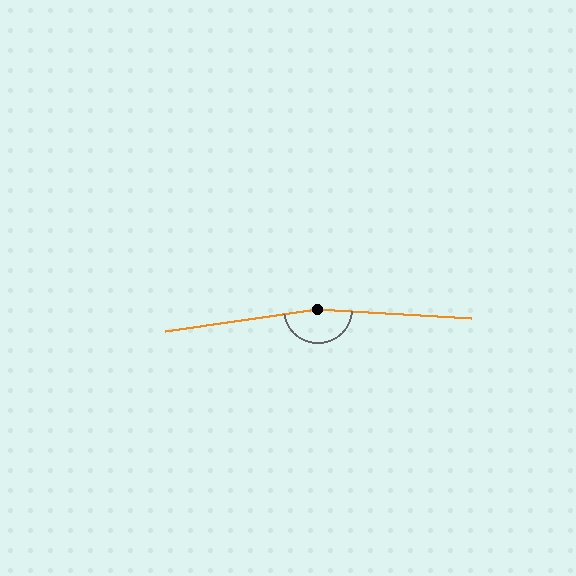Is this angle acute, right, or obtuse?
It is obtuse.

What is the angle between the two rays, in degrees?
Approximately 169 degrees.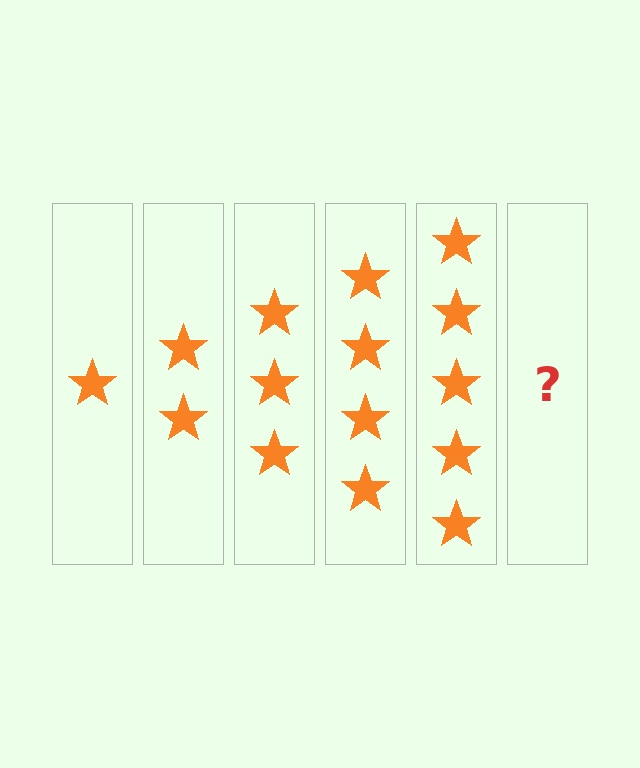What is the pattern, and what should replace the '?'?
The pattern is that each step adds one more star. The '?' should be 6 stars.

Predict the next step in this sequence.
The next step is 6 stars.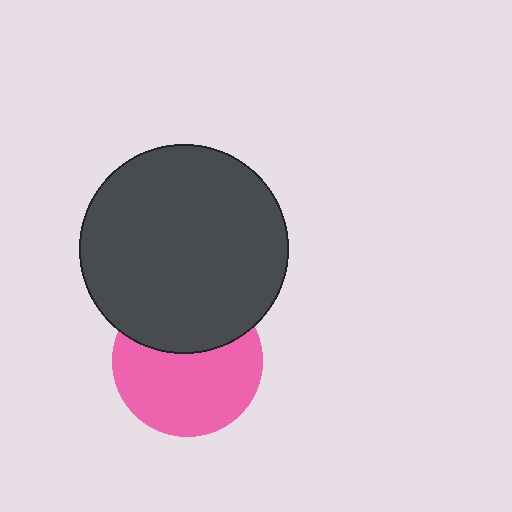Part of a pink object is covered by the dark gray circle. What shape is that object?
It is a circle.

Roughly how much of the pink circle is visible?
About half of it is visible (roughly 63%).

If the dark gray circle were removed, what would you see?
You would see the complete pink circle.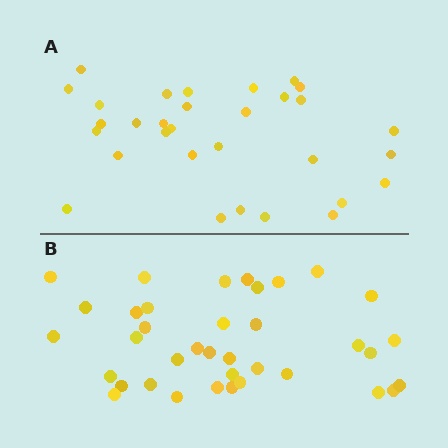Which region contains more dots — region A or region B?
Region B (the bottom region) has more dots.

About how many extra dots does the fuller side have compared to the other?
Region B has about 6 more dots than region A.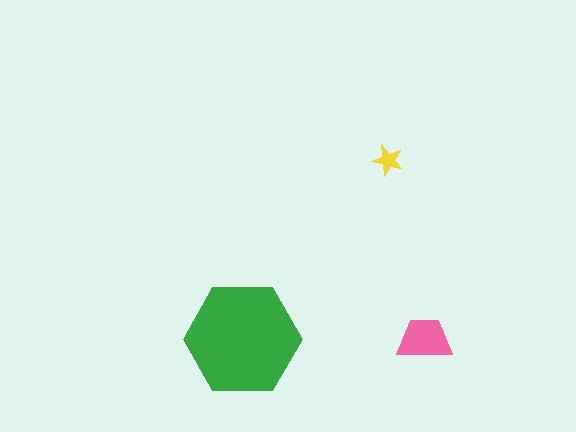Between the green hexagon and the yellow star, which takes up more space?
The green hexagon.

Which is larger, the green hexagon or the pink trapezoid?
The green hexagon.